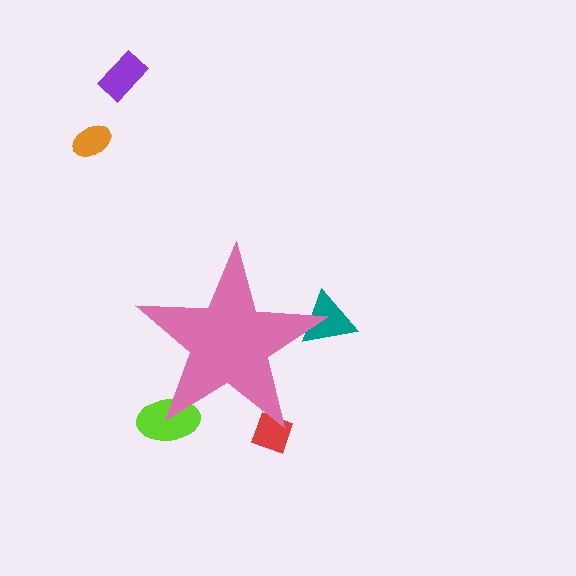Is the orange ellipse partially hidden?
No, the orange ellipse is fully visible.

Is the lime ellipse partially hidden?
Yes, the lime ellipse is partially hidden behind the pink star.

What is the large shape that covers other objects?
A pink star.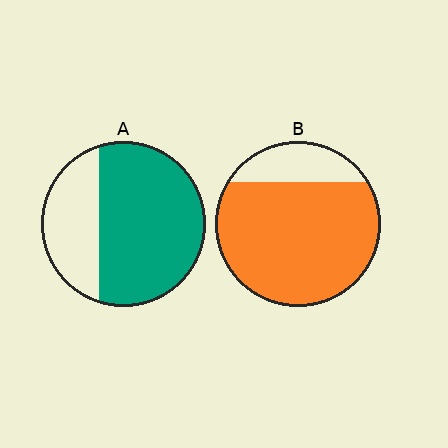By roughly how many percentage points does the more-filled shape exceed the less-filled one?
By roughly 10 percentage points (B over A).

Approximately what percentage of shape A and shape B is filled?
A is approximately 70% and B is approximately 80%.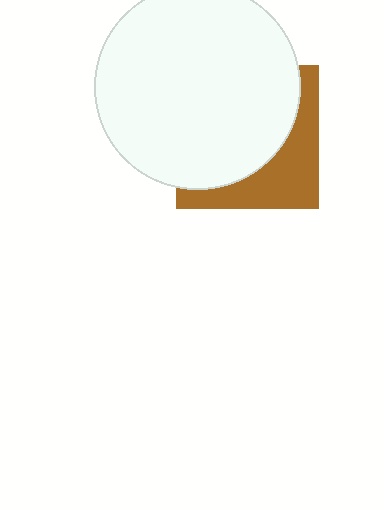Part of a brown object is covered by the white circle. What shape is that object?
It is a square.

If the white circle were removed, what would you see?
You would see the complete brown square.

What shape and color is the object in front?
The object in front is a white circle.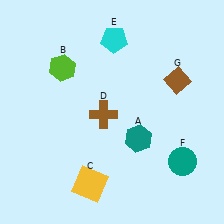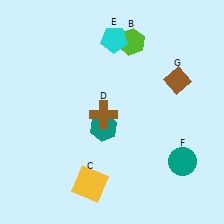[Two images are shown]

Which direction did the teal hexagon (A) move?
The teal hexagon (A) moved left.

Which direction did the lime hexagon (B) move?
The lime hexagon (B) moved right.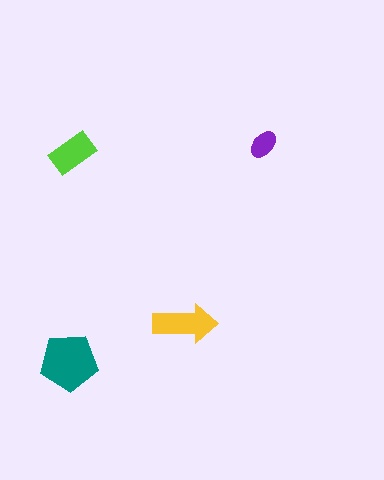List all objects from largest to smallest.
The teal pentagon, the yellow arrow, the lime rectangle, the purple ellipse.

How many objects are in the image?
There are 4 objects in the image.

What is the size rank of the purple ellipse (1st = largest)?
4th.